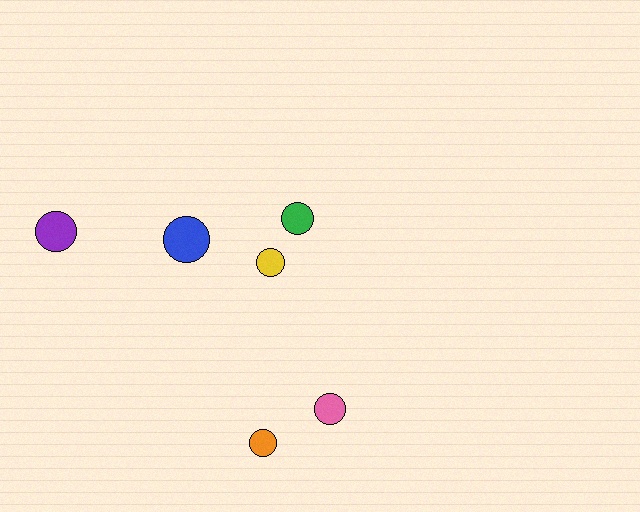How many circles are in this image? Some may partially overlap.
There are 6 circles.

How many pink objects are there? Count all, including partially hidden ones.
There is 1 pink object.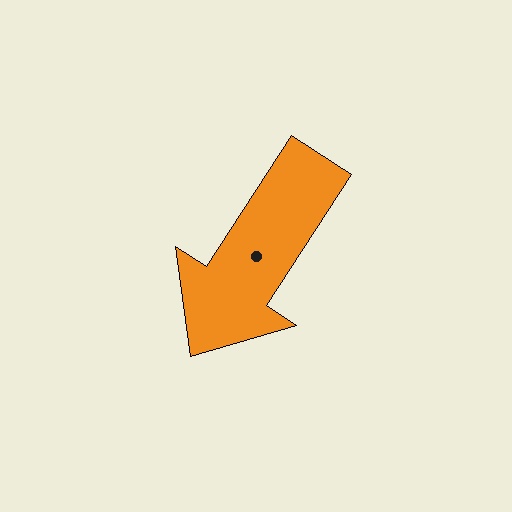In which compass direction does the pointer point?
Southwest.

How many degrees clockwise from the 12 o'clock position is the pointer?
Approximately 213 degrees.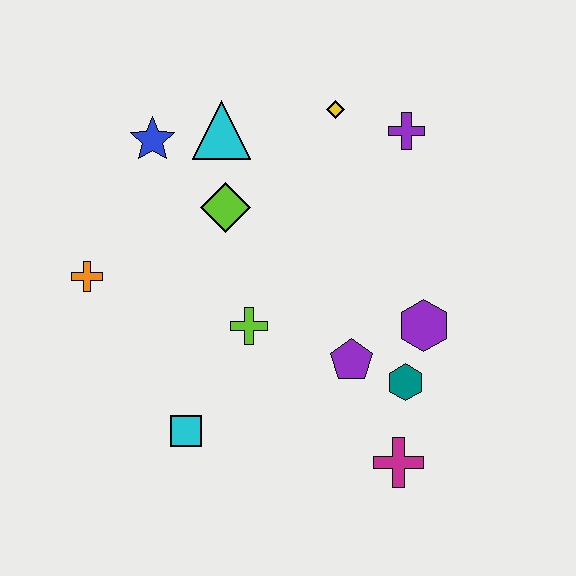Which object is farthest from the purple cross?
The cyan square is farthest from the purple cross.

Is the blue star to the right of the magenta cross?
No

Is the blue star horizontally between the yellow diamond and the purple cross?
No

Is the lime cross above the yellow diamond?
No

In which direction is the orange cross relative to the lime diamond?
The orange cross is to the left of the lime diamond.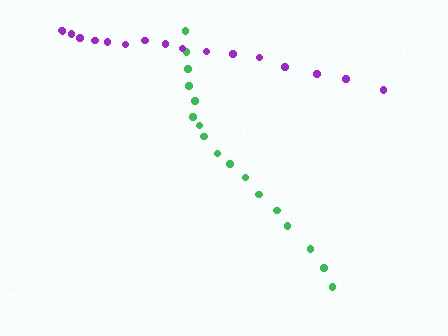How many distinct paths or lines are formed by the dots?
There are 2 distinct paths.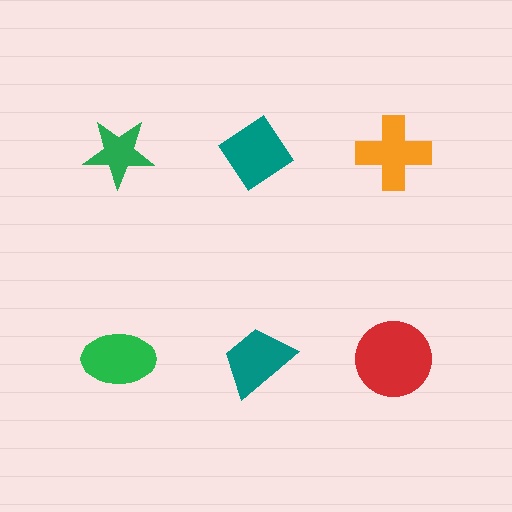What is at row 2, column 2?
A teal trapezoid.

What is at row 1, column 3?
An orange cross.